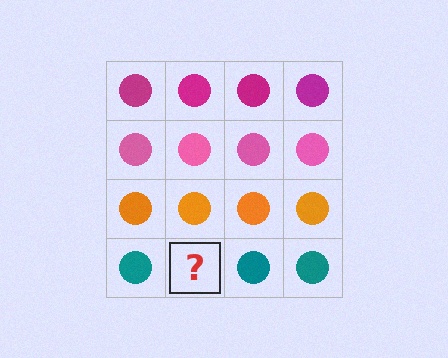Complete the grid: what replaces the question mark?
The question mark should be replaced with a teal circle.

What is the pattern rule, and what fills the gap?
The rule is that each row has a consistent color. The gap should be filled with a teal circle.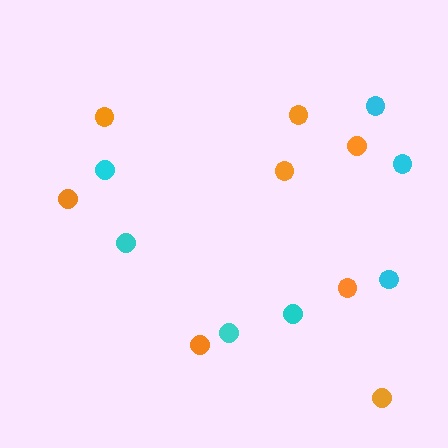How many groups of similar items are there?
There are 2 groups: one group of orange circles (8) and one group of cyan circles (7).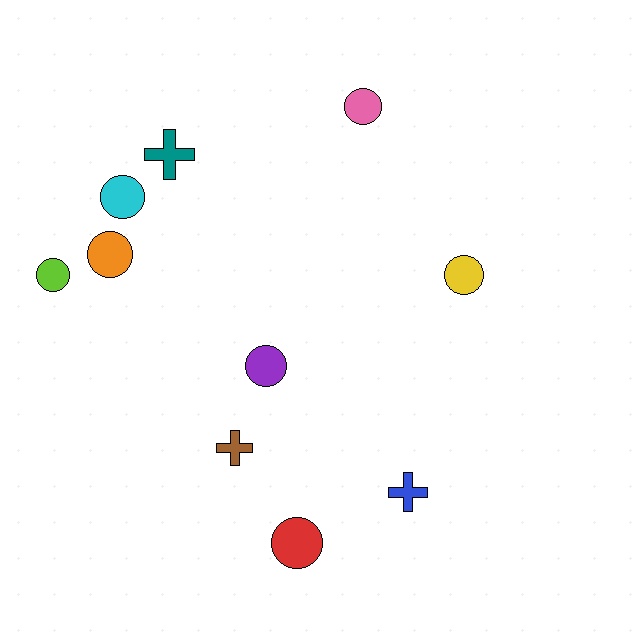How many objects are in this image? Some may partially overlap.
There are 10 objects.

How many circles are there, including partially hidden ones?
There are 7 circles.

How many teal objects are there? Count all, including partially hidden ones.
There is 1 teal object.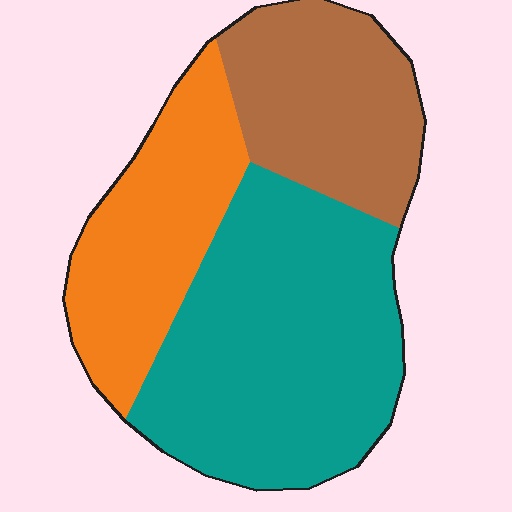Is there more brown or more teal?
Teal.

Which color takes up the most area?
Teal, at roughly 50%.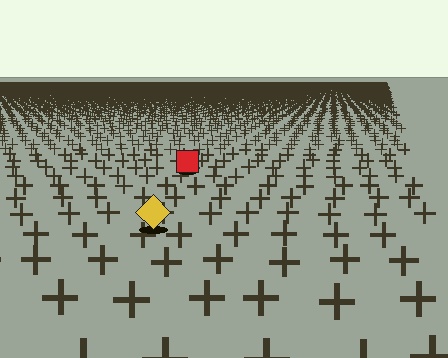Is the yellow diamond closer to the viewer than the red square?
Yes. The yellow diamond is closer — you can tell from the texture gradient: the ground texture is coarser near it.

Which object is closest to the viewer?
The yellow diamond is closest. The texture marks near it are larger and more spread out.